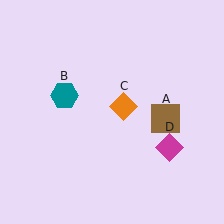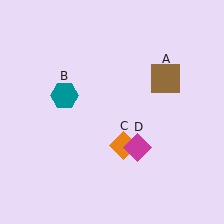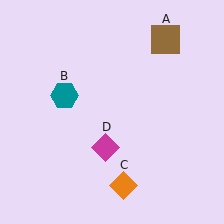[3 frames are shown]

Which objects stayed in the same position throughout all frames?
Teal hexagon (object B) remained stationary.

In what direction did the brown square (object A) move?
The brown square (object A) moved up.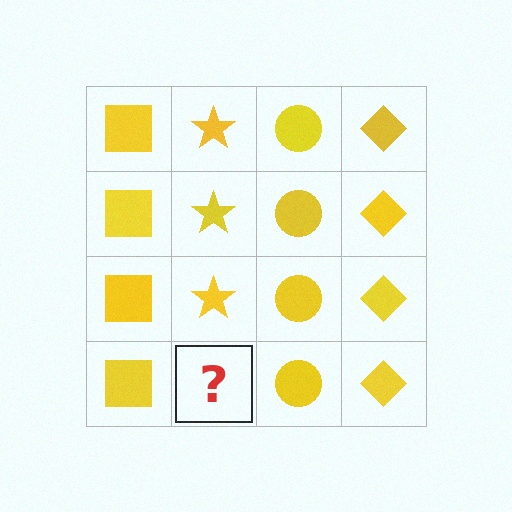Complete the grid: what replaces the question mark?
The question mark should be replaced with a yellow star.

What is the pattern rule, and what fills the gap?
The rule is that each column has a consistent shape. The gap should be filled with a yellow star.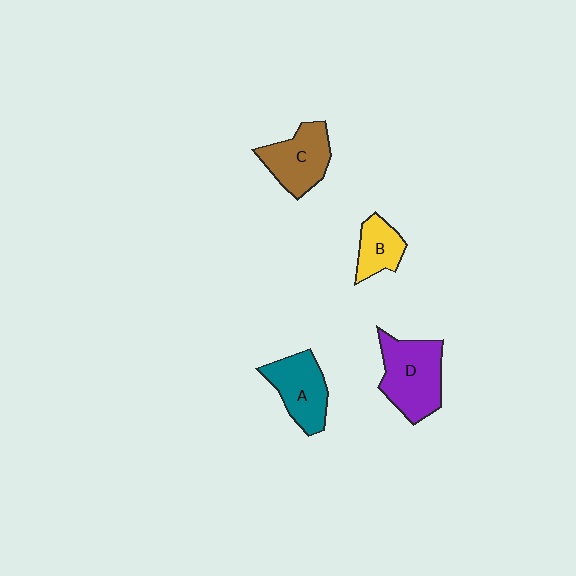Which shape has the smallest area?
Shape B (yellow).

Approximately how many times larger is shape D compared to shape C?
Approximately 1.3 times.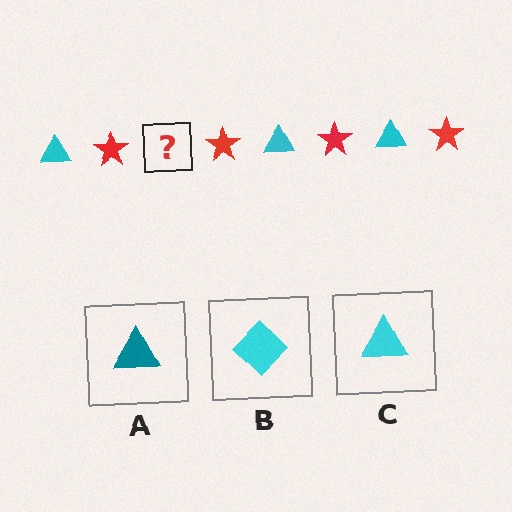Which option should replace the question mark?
Option C.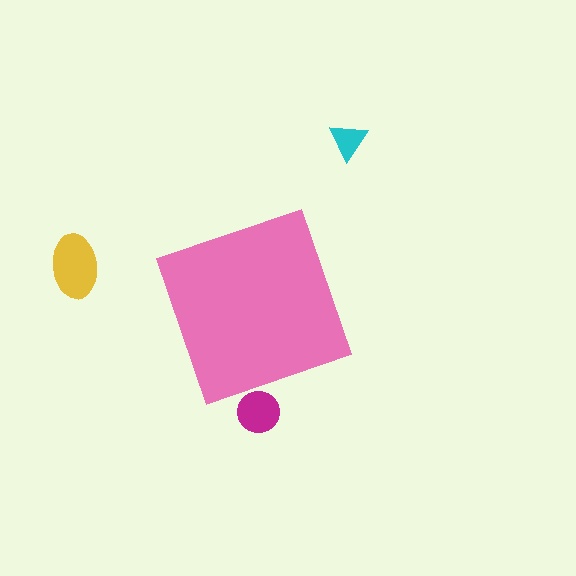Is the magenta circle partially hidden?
Yes, the magenta circle is partially hidden behind the pink diamond.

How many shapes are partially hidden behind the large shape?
1 shape is partially hidden.